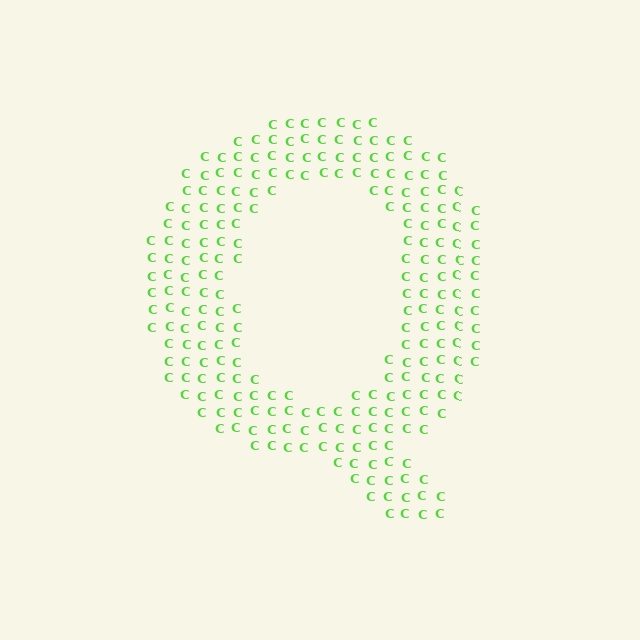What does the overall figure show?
The overall figure shows the letter Q.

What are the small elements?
The small elements are letter C's.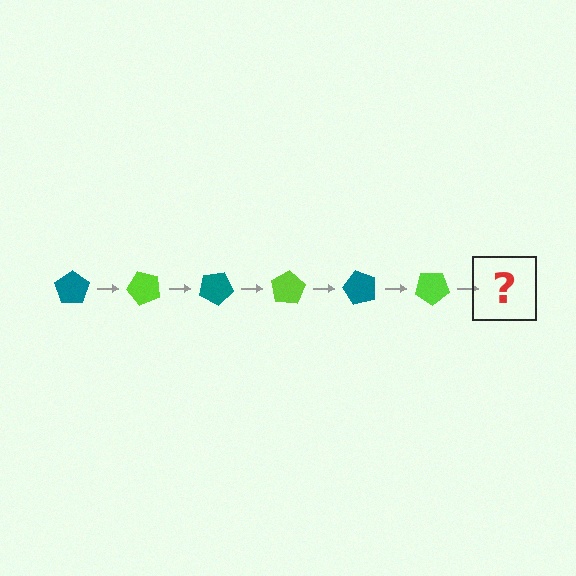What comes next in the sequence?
The next element should be a teal pentagon, rotated 300 degrees from the start.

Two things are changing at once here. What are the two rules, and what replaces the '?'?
The two rules are that it rotates 50 degrees each step and the color cycles through teal and lime. The '?' should be a teal pentagon, rotated 300 degrees from the start.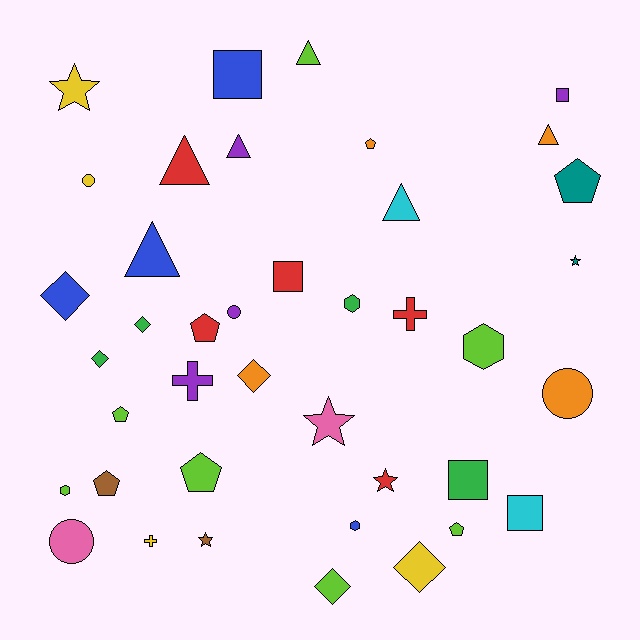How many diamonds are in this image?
There are 6 diamonds.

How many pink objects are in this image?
There are 2 pink objects.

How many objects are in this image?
There are 40 objects.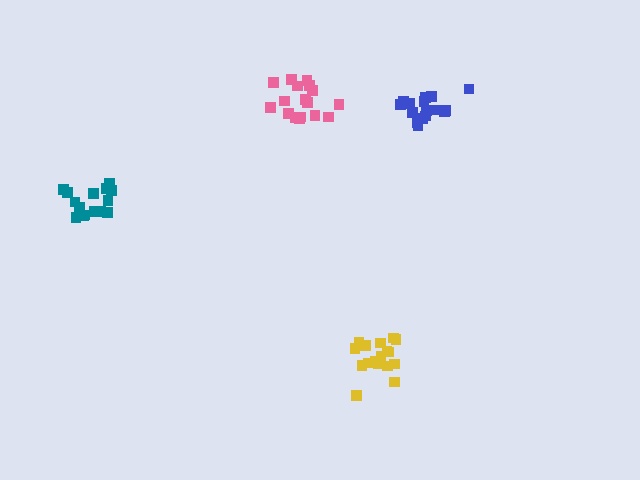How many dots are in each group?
Group 1: 15 dots, Group 2: 17 dots, Group 3: 16 dots, Group 4: 17 dots (65 total).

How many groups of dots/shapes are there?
There are 4 groups.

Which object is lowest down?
The yellow cluster is bottommost.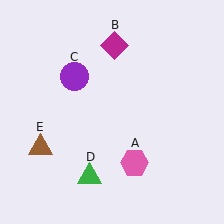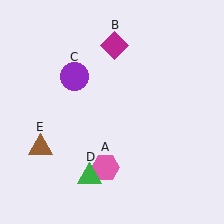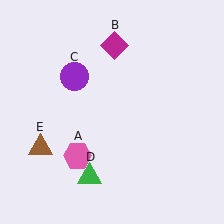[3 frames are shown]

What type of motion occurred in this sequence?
The pink hexagon (object A) rotated clockwise around the center of the scene.